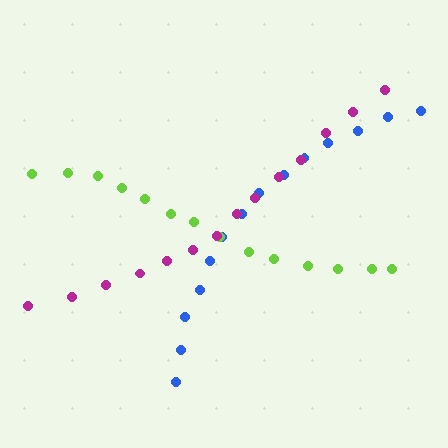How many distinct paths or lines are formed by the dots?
There are 3 distinct paths.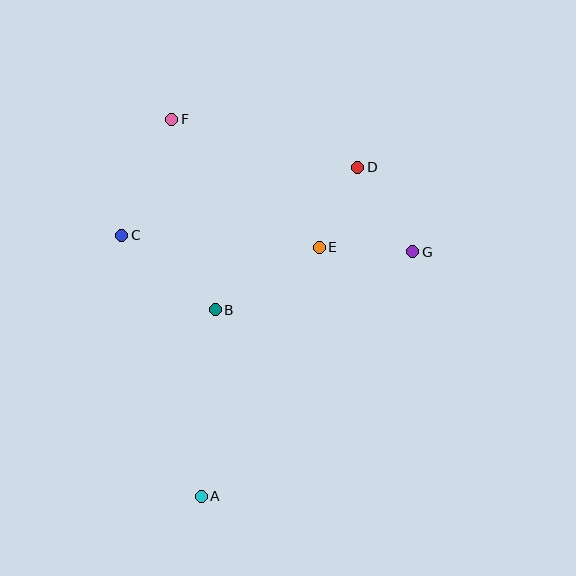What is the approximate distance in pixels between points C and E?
The distance between C and E is approximately 198 pixels.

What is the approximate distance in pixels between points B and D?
The distance between B and D is approximately 202 pixels.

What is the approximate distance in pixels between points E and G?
The distance between E and G is approximately 94 pixels.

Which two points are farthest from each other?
Points A and F are farthest from each other.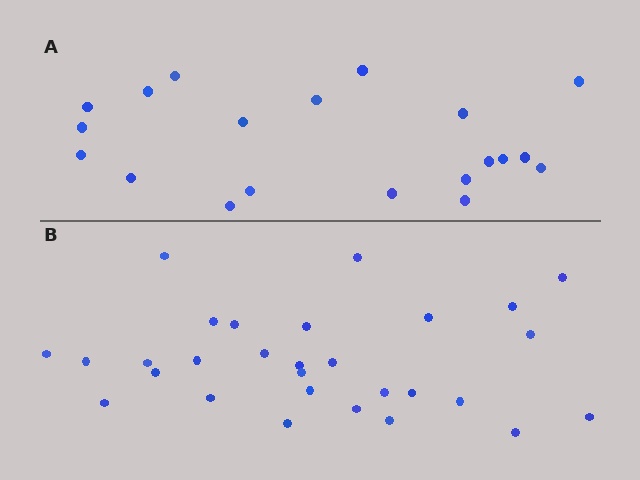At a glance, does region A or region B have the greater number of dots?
Region B (the bottom region) has more dots.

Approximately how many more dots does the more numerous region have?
Region B has roughly 8 or so more dots than region A.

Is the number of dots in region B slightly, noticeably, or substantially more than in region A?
Region B has substantially more. The ratio is roughly 1.4 to 1.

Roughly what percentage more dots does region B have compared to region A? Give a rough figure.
About 45% more.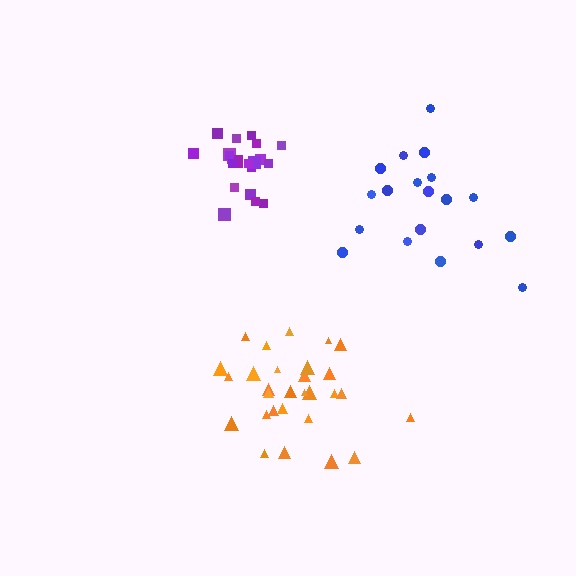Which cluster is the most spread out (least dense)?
Blue.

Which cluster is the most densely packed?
Purple.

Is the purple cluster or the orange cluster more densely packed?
Purple.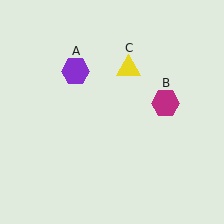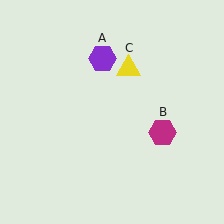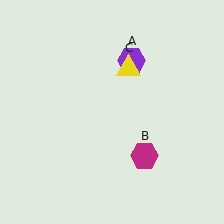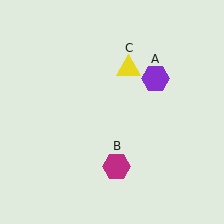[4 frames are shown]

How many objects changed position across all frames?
2 objects changed position: purple hexagon (object A), magenta hexagon (object B).